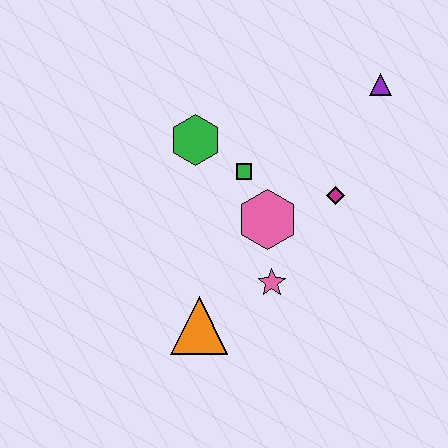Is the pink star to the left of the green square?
No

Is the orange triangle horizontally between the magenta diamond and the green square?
No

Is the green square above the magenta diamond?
Yes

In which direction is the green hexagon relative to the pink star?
The green hexagon is above the pink star.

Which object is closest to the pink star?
The pink hexagon is closest to the pink star.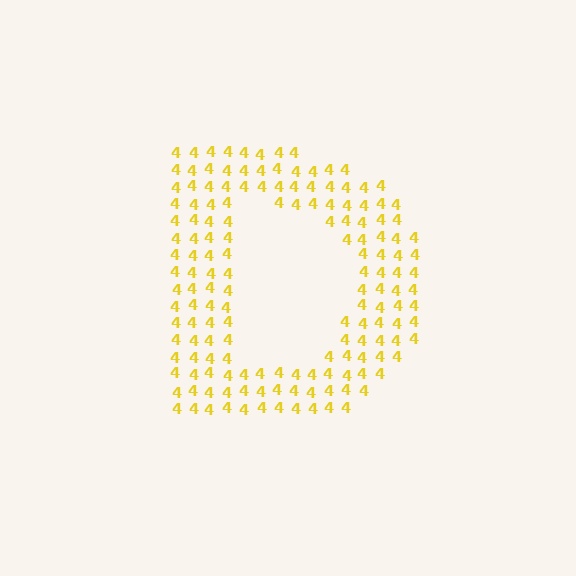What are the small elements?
The small elements are digit 4's.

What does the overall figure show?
The overall figure shows the letter D.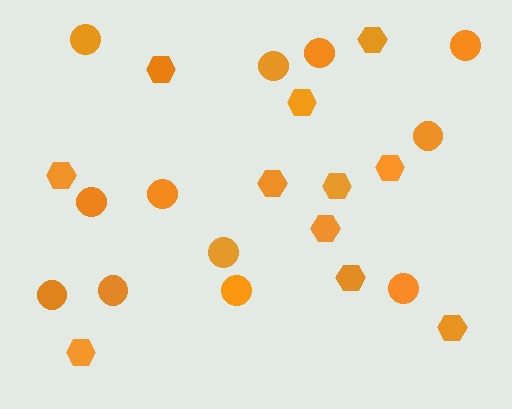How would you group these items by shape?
There are 2 groups: one group of hexagons (11) and one group of circles (12).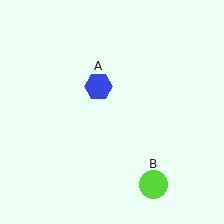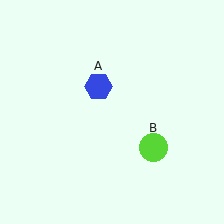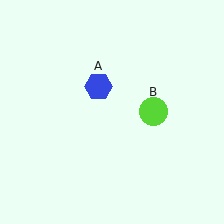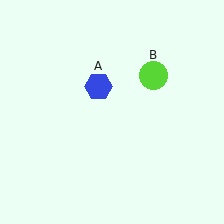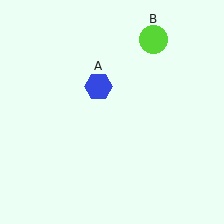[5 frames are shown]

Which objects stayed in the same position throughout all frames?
Blue hexagon (object A) remained stationary.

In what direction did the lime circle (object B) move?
The lime circle (object B) moved up.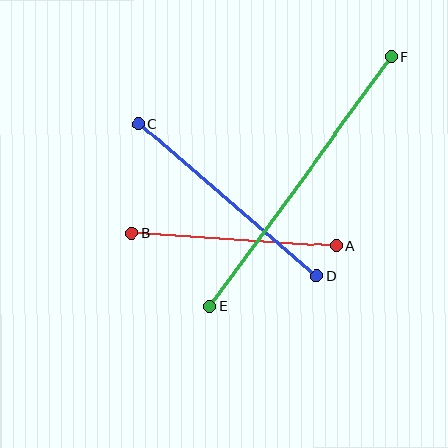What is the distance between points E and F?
The distance is approximately 308 pixels.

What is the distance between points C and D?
The distance is approximately 235 pixels.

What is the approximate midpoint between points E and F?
The midpoint is at approximately (301, 182) pixels.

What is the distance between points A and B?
The distance is approximately 205 pixels.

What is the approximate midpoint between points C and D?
The midpoint is at approximately (228, 200) pixels.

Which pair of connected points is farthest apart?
Points E and F are farthest apart.